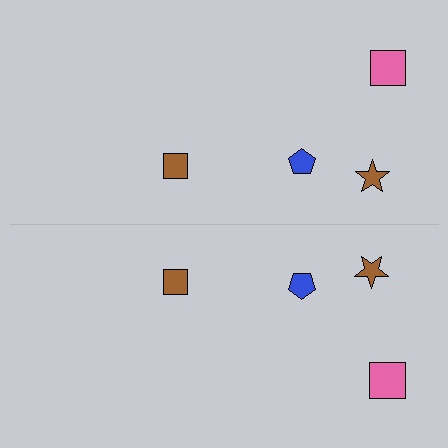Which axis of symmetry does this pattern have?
The pattern has a horizontal axis of symmetry running through the center of the image.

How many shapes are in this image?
There are 8 shapes in this image.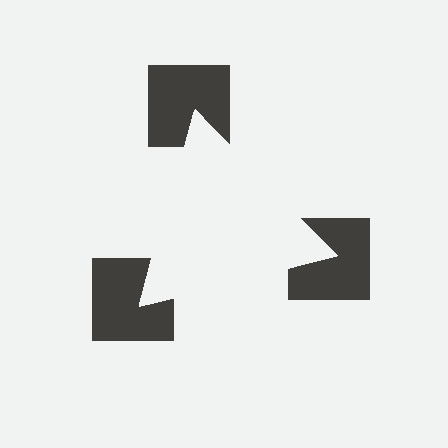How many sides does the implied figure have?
3 sides.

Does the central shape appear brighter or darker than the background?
It typically appears slightly brighter than the background, even though no actual brightness change is drawn.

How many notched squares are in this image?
There are 3 — one at each vertex of the illusory triangle.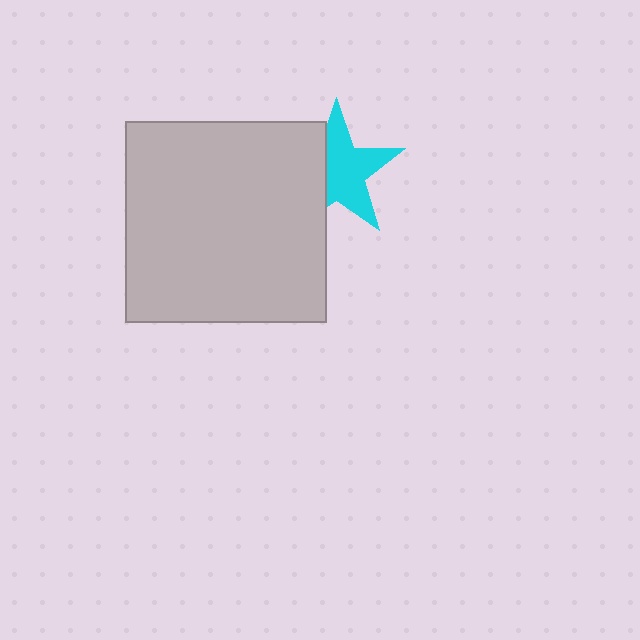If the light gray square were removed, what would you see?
You would see the complete cyan star.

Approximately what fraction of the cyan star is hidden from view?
Roughly 37% of the cyan star is hidden behind the light gray square.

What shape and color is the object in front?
The object in front is a light gray square.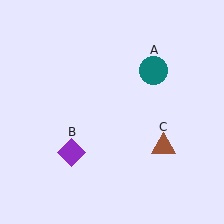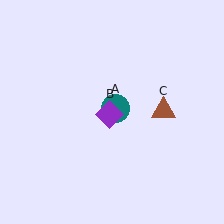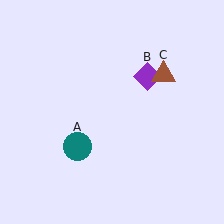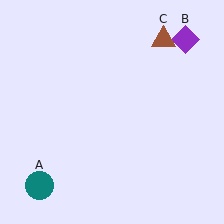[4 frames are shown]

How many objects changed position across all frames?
3 objects changed position: teal circle (object A), purple diamond (object B), brown triangle (object C).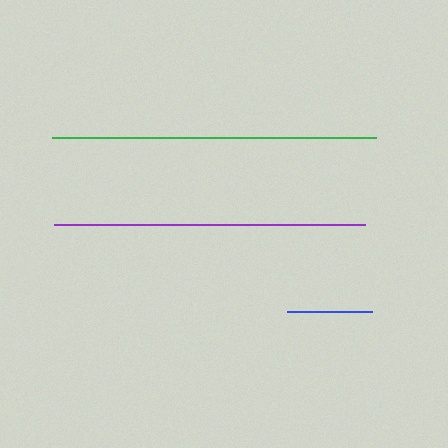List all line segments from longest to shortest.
From longest to shortest: green, purple, blue.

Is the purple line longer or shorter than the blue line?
The purple line is longer than the blue line.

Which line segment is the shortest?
The blue line is the shortest at approximately 86 pixels.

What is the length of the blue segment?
The blue segment is approximately 86 pixels long.